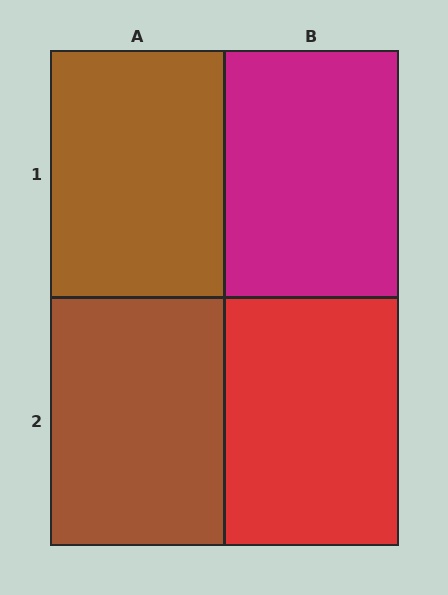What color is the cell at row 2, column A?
Brown.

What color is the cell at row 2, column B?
Red.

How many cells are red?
1 cell is red.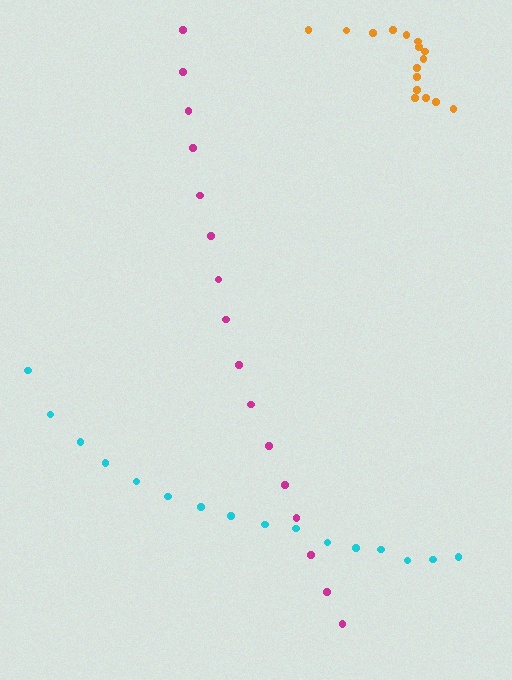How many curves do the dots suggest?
There are 3 distinct paths.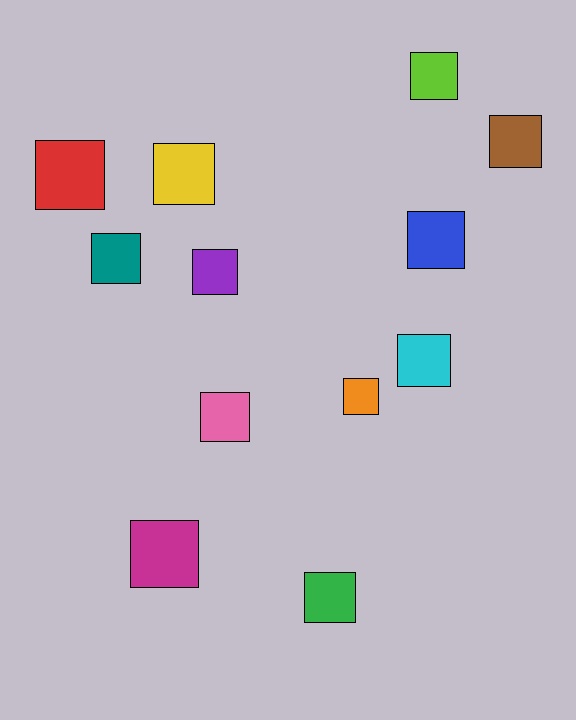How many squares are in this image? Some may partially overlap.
There are 12 squares.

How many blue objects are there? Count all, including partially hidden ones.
There is 1 blue object.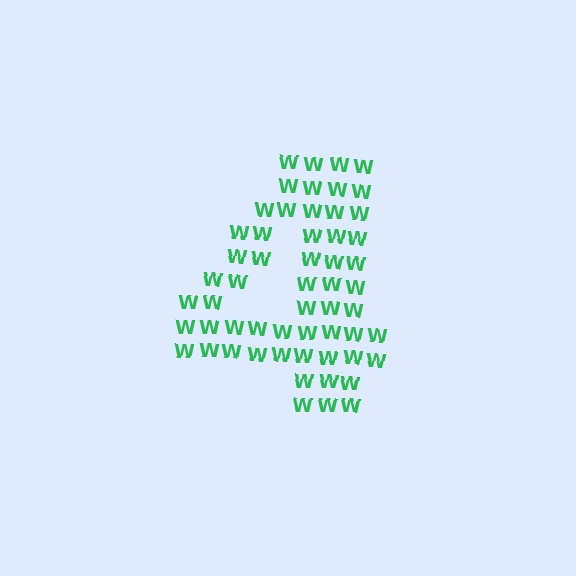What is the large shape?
The large shape is the digit 4.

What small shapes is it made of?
It is made of small letter W's.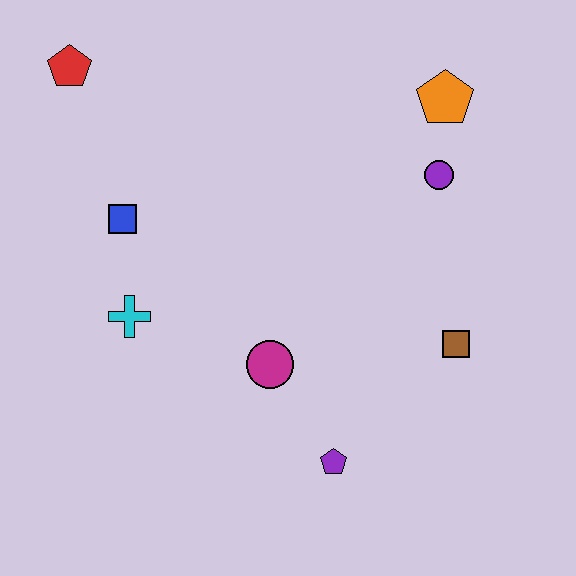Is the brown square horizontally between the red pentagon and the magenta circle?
No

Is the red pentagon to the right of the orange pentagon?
No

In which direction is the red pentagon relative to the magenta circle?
The red pentagon is above the magenta circle.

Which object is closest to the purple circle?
The orange pentagon is closest to the purple circle.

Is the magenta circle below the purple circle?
Yes